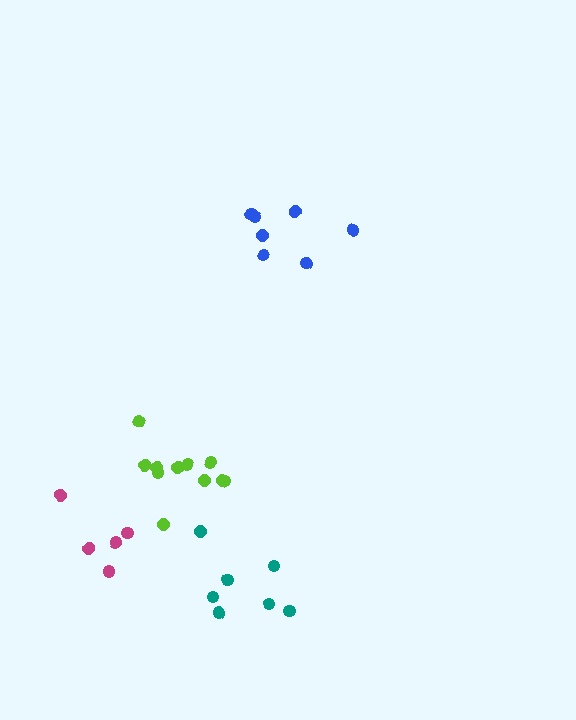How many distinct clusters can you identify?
There are 4 distinct clusters.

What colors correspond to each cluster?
The clusters are colored: lime, teal, blue, magenta.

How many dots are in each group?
Group 1: 11 dots, Group 2: 7 dots, Group 3: 7 dots, Group 4: 5 dots (30 total).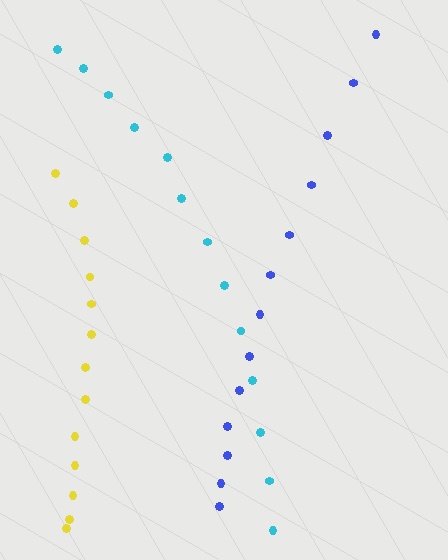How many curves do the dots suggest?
There are 3 distinct paths.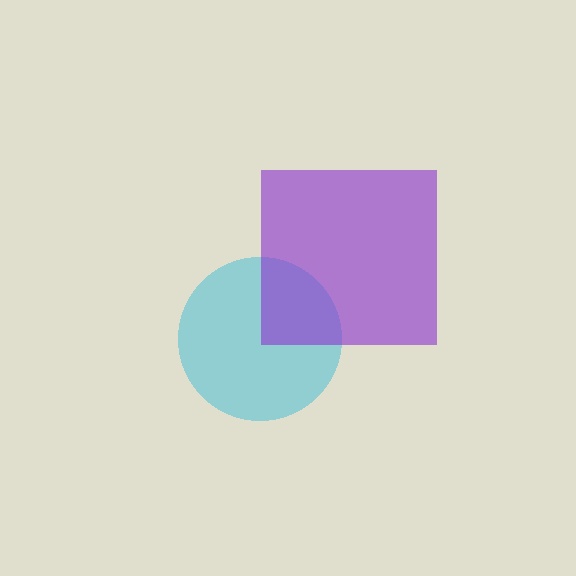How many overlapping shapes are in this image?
There are 2 overlapping shapes in the image.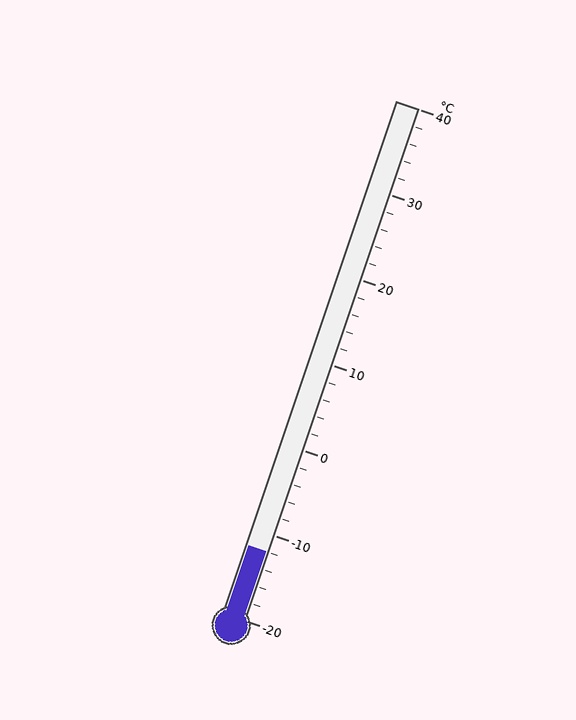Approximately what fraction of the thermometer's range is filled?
The thermometer is filled to approximately 15% of its range.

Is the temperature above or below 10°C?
The temperature is below 10°C.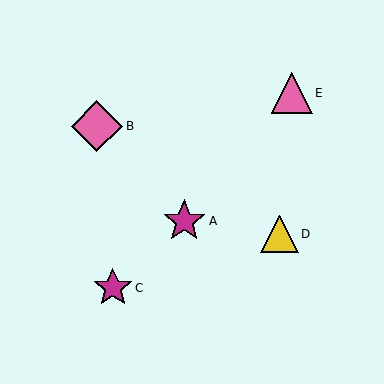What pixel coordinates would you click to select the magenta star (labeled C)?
Click at (113, 288) to select the magenta star C.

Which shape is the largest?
The pink diamond (labeled B) is the largest.